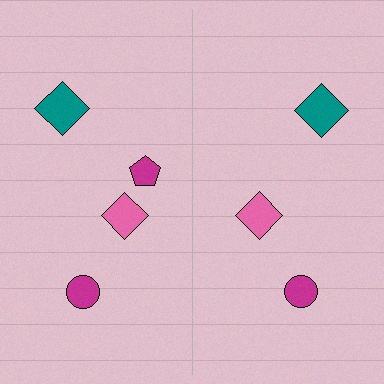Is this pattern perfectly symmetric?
No, the pattern is not perfectly symmetric. A magenta pentagon is missing from the right side.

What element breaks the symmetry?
A magenta pentagon is missing from the right side.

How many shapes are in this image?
There are 7 shapes in this image.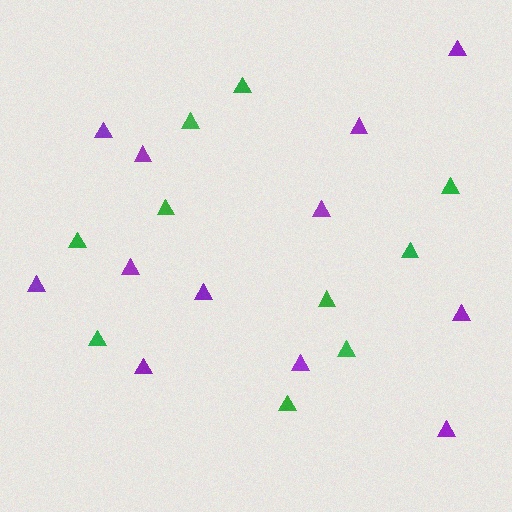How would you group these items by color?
There are 2 groups: one group of purple triangles (12) and one group of green triangles (10).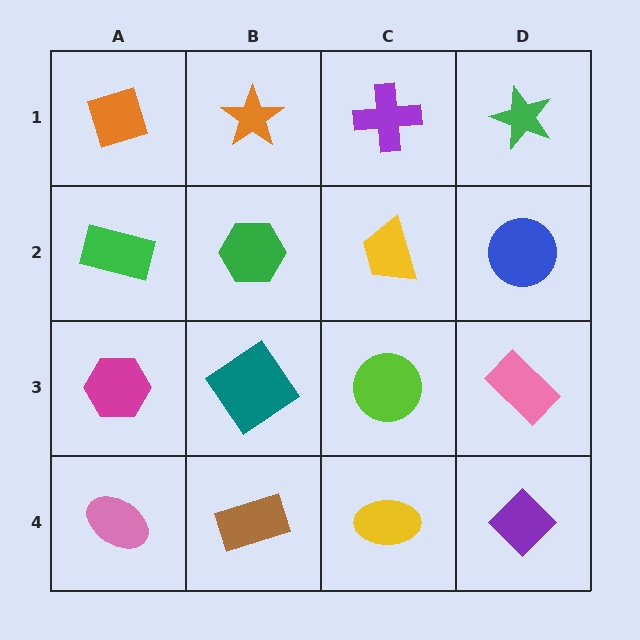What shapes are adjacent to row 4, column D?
A pink rectangle (row 3, column D), a yellow ellipse (row 4, column C).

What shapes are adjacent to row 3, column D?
A blue circle (row 2, column D), a purple diamond (row 4, column D), a lime circle (row 3, column C).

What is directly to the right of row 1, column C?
A green star.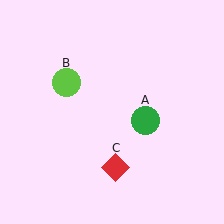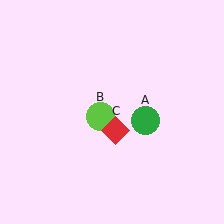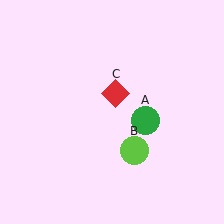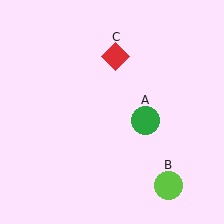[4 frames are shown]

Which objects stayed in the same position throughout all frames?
Green circle (object A) remained stationary.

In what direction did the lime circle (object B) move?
The lime circle (object B) moved down and to the right.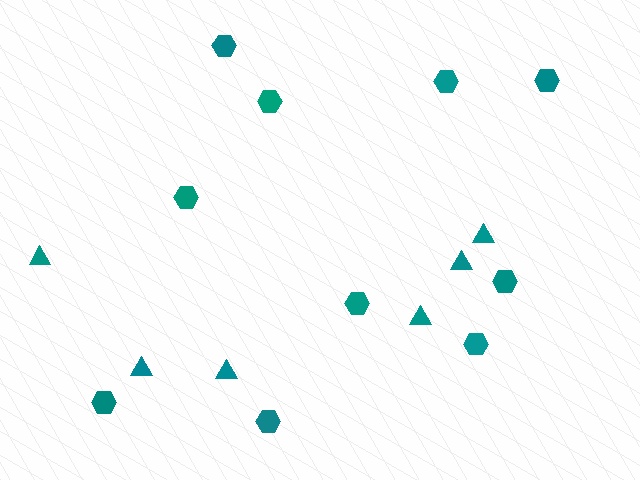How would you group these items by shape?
There are 2 groups: one group of triangles (6) and one group of hexagons (10).